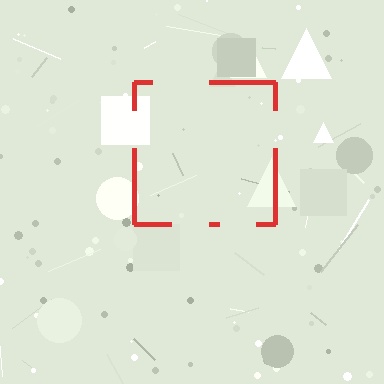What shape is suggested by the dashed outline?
The dashed outline suggests a square.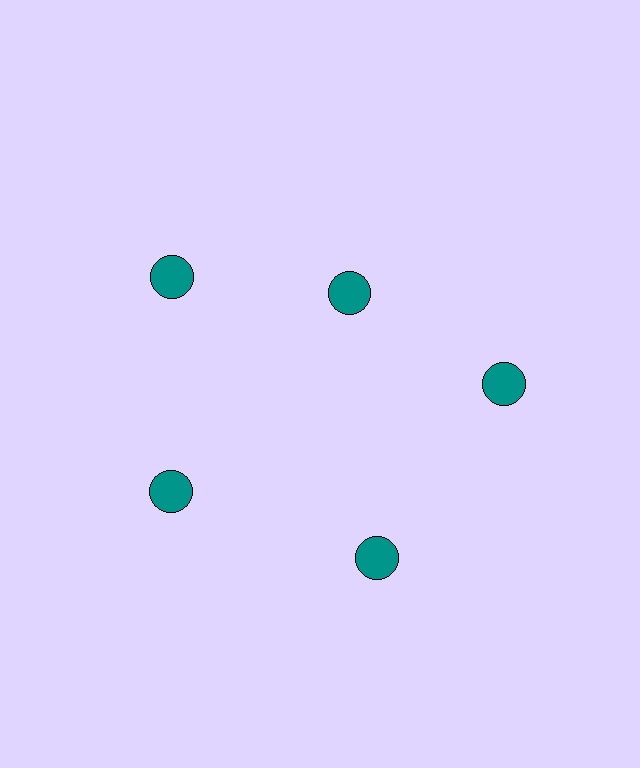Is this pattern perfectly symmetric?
No. The 5 teal circles are arranged in a ring, but one element near the 1 o'clock position is pulled inward toward the center, breaking the 5-fold rotational symmetry.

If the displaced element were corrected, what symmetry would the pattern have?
It would have 5-fold rotational symmetry — the pattern would map onto itself every 72 degrees.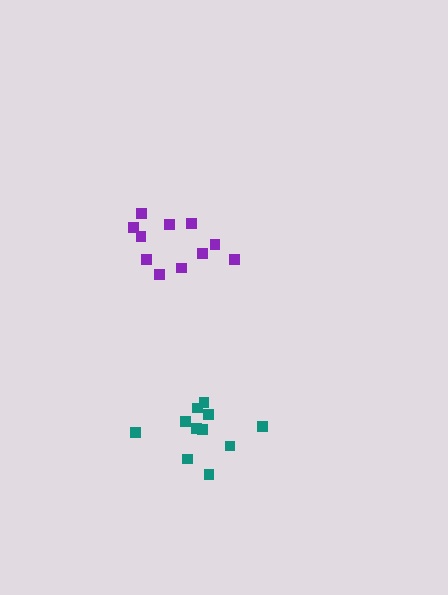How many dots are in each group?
Group 1: 11 dots, Group 2: 11 dots (22 total).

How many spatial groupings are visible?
There are 2 spatial groupings.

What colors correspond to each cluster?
The clusters are colored: purple, teal.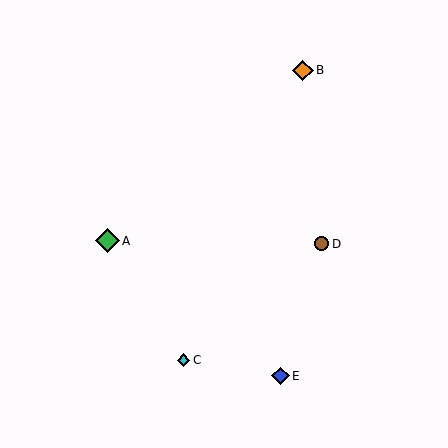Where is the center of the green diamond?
The center of the green diamond is at (107, 241).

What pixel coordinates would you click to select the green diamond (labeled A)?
Click at (107, 241) to select the green diamond A.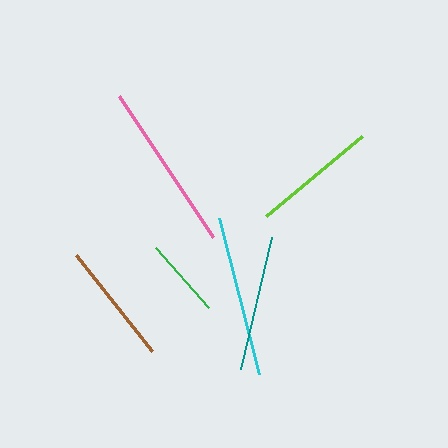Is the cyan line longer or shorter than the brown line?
The cyan line is longer than the brown line.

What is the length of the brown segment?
The brown segment is approximately 122 pixels long.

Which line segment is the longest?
The pink line is the longest at approximately 169 pixels.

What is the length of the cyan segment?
The cyan segment is approximately 161 pixels long.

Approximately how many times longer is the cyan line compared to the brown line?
The cyan line is approximately 1.3 times the length of the brown line.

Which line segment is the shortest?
The green line is the shortest at approximately 80 pixels.